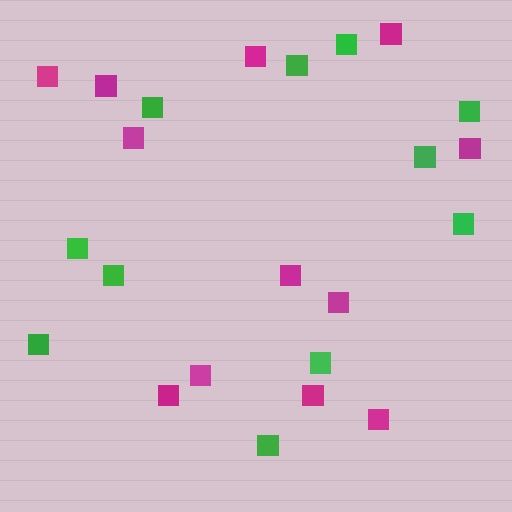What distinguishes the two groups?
There are 2 groups: one group of magenta squares (12) and one group of green squares (11).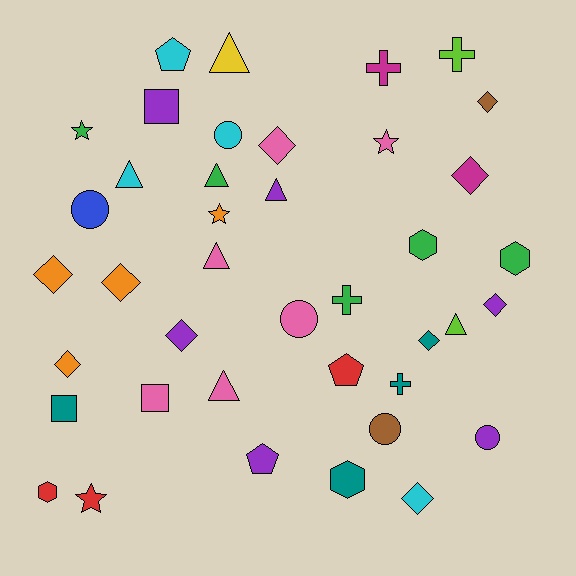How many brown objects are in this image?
There are 2 brown objects.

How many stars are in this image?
There are 4 stars.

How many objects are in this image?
There are 40 objects.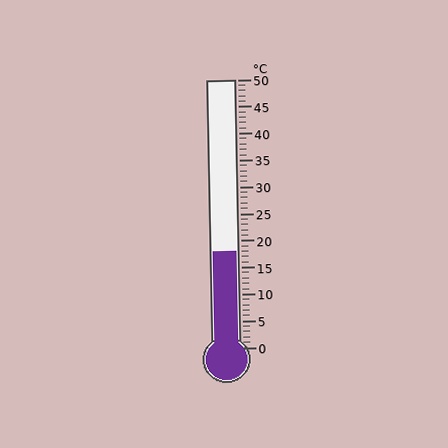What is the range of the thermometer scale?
The thermometer scale ranges from 0°C to 50°C.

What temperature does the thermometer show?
The thermometer shows approximately 18°C.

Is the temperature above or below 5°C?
The temperature is above 5°C.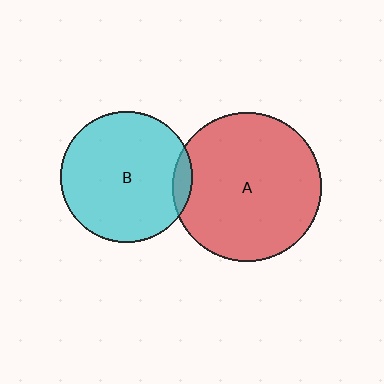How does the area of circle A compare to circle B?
Approximately 1.3 times.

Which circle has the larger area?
Circle A (red).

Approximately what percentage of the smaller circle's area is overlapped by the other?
Approximately 5%.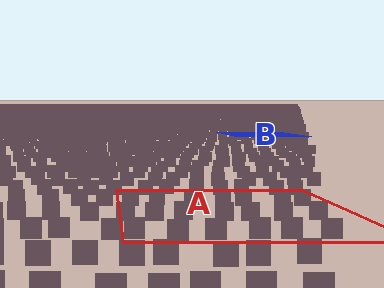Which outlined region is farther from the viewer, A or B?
Region B is farther from the viewer — the texture elements inside it appear smaller and more densely packed.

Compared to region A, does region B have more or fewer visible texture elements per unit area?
Region B has more texture elements per unit area — they are packed more densely because it is farther away.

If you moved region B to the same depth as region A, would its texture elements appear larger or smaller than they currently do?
They would appear larger. At a closer depth, the same texture elements are projected at a bigger on-screen size.